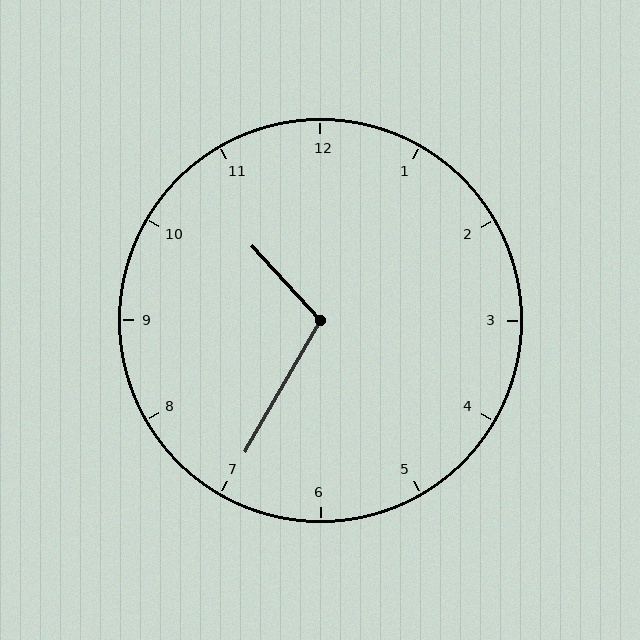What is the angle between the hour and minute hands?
Approximately 108 degrees.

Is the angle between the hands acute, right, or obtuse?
It is obtuse.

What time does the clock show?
10:35.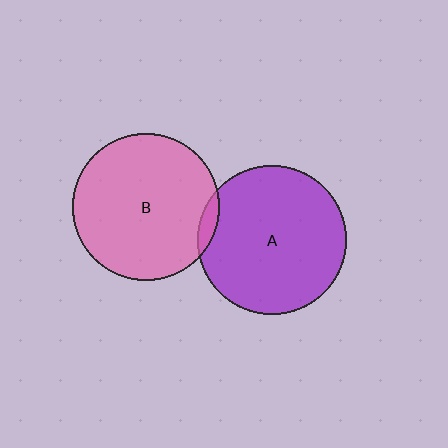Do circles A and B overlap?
Yes.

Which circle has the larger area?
Circle A (purple).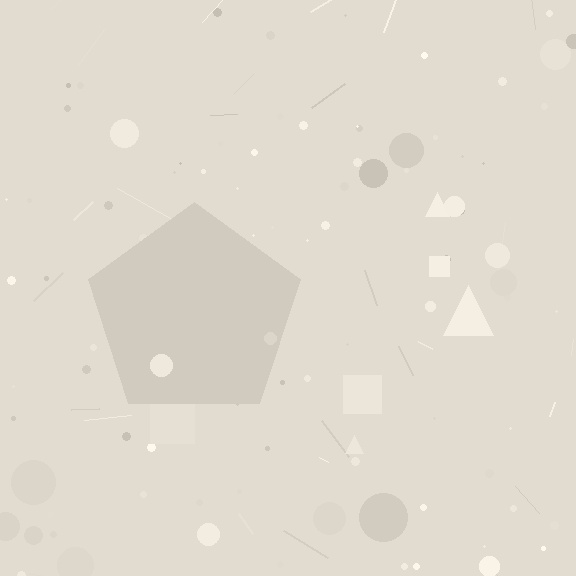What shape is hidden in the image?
A pentagon is hidden in the image.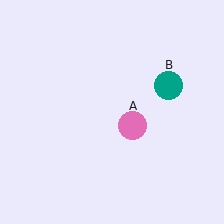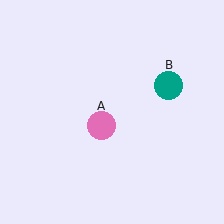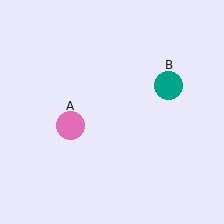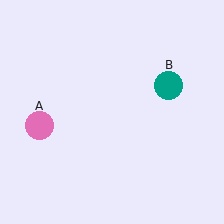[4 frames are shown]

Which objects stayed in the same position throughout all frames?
Teal circle (object B) remained stationary.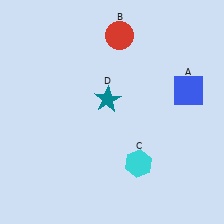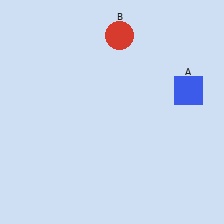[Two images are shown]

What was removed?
The cyan hexagon (C), the teal star (D) were removed in Image 2.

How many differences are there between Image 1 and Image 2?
There are 2 differences between the two images.